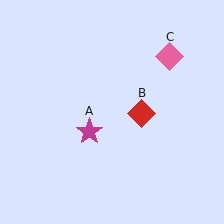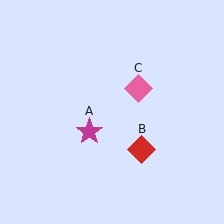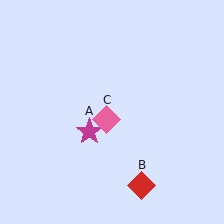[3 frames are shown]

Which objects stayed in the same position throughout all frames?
Magenta star (object A) remained stationary.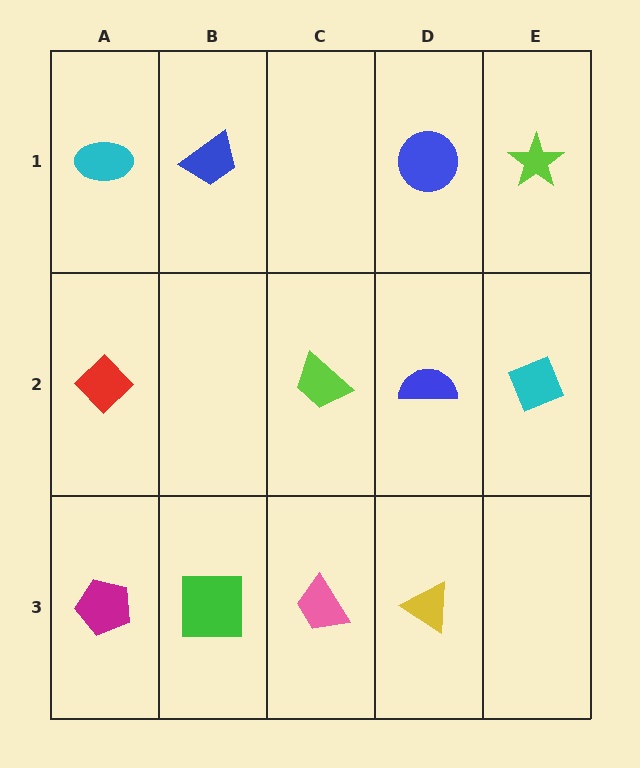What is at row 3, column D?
A yellow triangle.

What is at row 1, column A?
A cyan ellipse.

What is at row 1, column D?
A blue circle.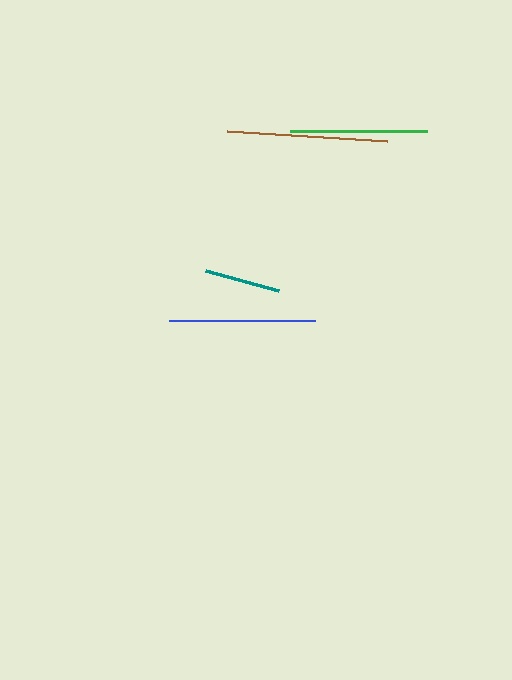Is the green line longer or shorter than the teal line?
The green line is longer than the teal line.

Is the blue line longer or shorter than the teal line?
The blue line is longer than the teal line.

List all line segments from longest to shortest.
From longest to shortest: brown, blue, green, teal.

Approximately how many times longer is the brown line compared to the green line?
The brown line is approximately 1.2 times the length of the green line.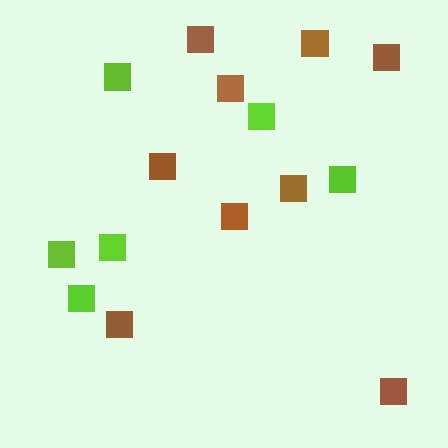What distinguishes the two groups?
There are 2 groups: one group of lime squares (6) and one group of brown squares (9).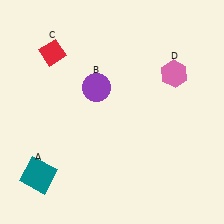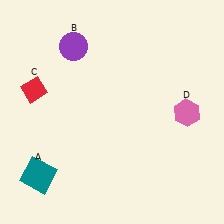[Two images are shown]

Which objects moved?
The objects that moved are: the purple circle (B), the red diamond (C), the pink hexagon (D).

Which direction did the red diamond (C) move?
The red diamond (C) moved down.